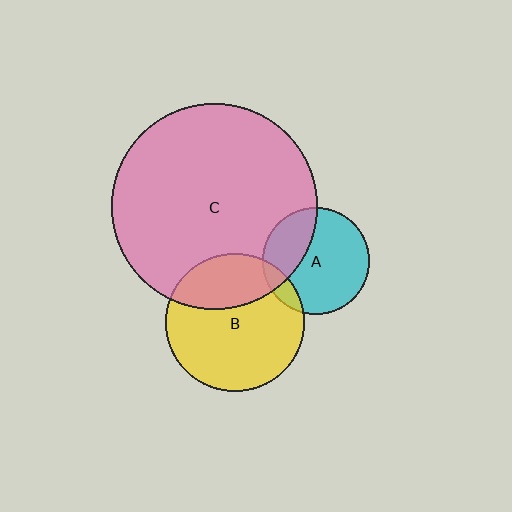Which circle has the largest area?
Circle C (pink).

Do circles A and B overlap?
Yes.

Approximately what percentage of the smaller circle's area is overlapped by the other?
Approximately 10%.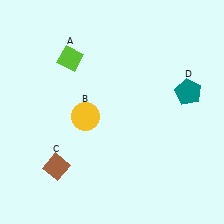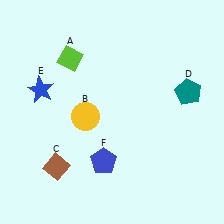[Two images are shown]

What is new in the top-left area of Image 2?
A blue star (E) was added in the top-left area of Image 2.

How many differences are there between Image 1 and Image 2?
There are 2 differences between the two images.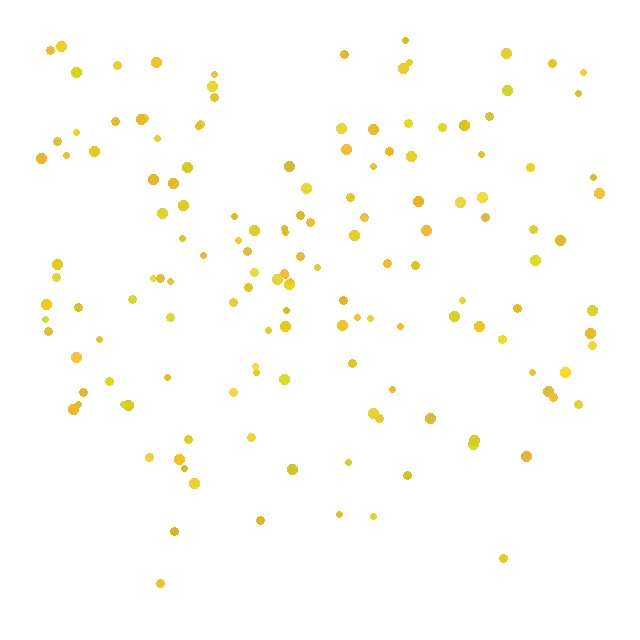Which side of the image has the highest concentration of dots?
The top.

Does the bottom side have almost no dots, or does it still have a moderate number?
Still a moderate number, just noticeably fewer than the top.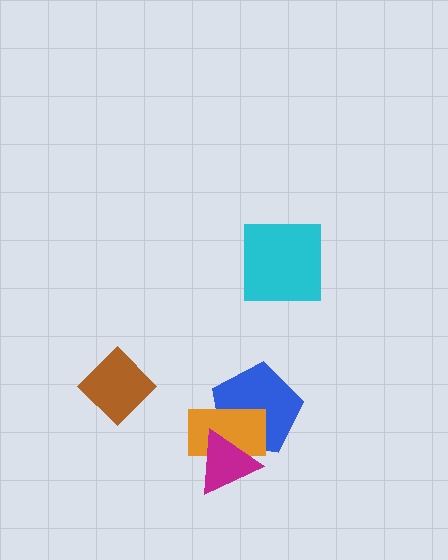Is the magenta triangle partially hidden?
No, no other shape covers it.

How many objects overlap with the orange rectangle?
2 objects overlap with the orange rectangle.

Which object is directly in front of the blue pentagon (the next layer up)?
The orange rectangle is directly in front of the blue pentagon.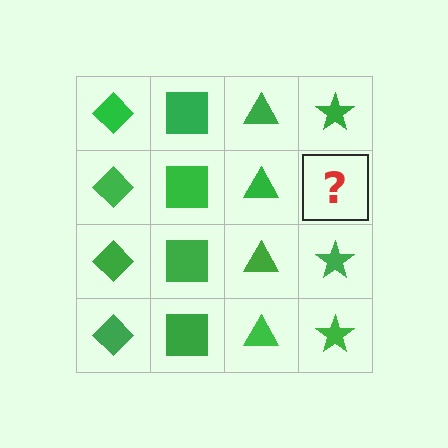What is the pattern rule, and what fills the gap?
The rule is that each column has a consistent shape. The gap should be filled with a green star.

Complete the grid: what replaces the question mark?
The question mark should be replaced with a green star.